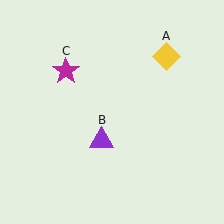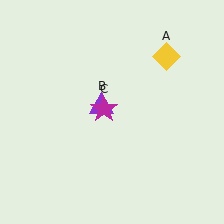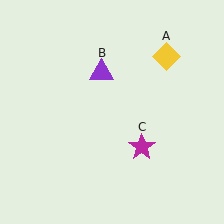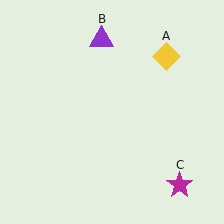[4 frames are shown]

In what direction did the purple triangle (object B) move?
The purple triangle (object B) moved up.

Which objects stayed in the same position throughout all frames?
Yellow diamond (object A) remained stationary.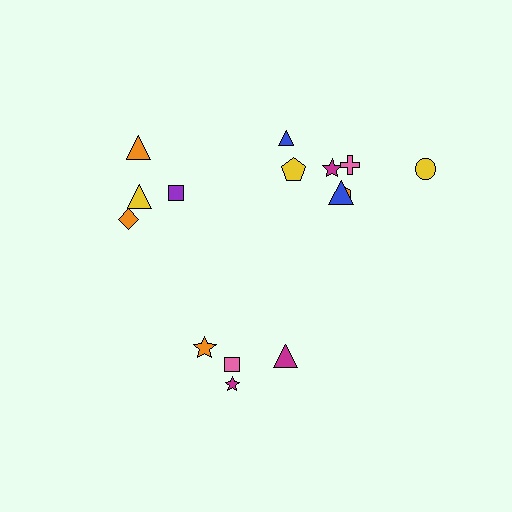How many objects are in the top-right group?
There are 7 objects.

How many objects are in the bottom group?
There are 4 objects.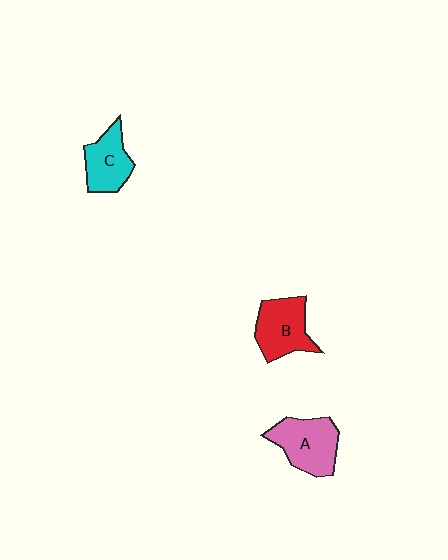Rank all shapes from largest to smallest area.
From largest to smallest: A (pink), B (red), C (cyan).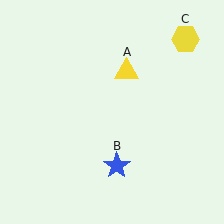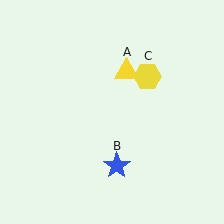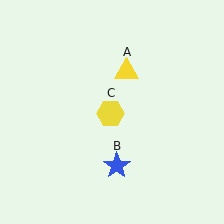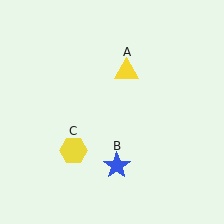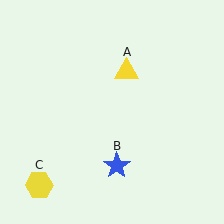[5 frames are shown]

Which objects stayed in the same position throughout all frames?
Yellow triangle (object A) and blue star (object B) remained stationary.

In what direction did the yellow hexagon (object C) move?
The yellow hexagon (object C) moved down and to the left.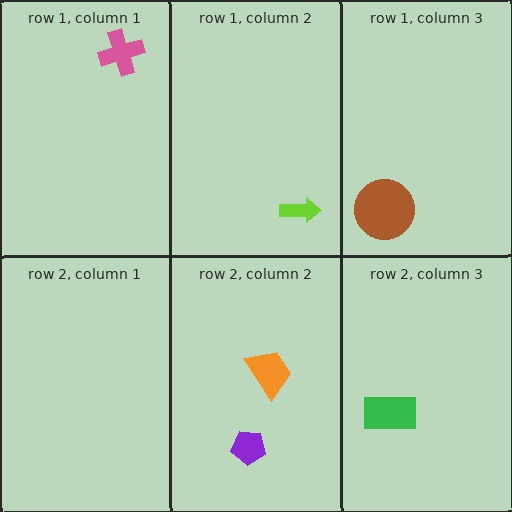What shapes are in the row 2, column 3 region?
The green rectangle.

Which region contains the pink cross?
The row 1, column 1 region.